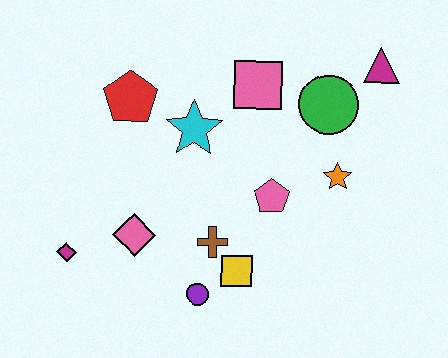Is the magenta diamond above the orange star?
No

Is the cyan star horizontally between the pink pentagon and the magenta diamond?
Yes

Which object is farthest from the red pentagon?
The magenta triangle is farthest from the red pentagon.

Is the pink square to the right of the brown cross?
Yes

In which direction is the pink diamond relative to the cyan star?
The pink diamond is below the cyan star.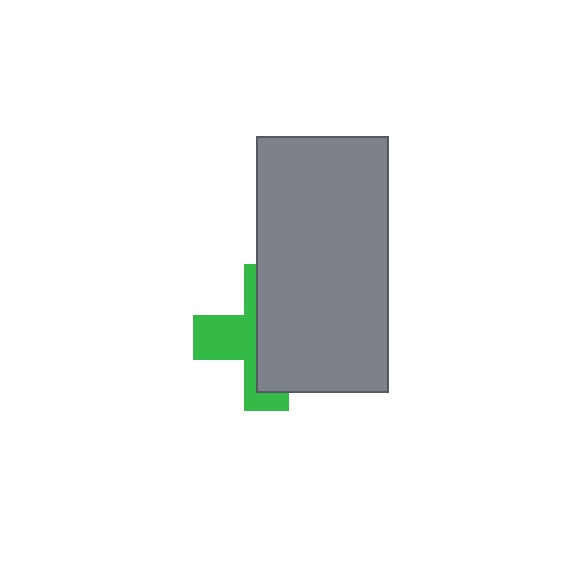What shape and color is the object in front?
The object in front is a gray rectangle.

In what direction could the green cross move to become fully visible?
The green cross could move left. That would shift it out from behind the gray rectangle entirely.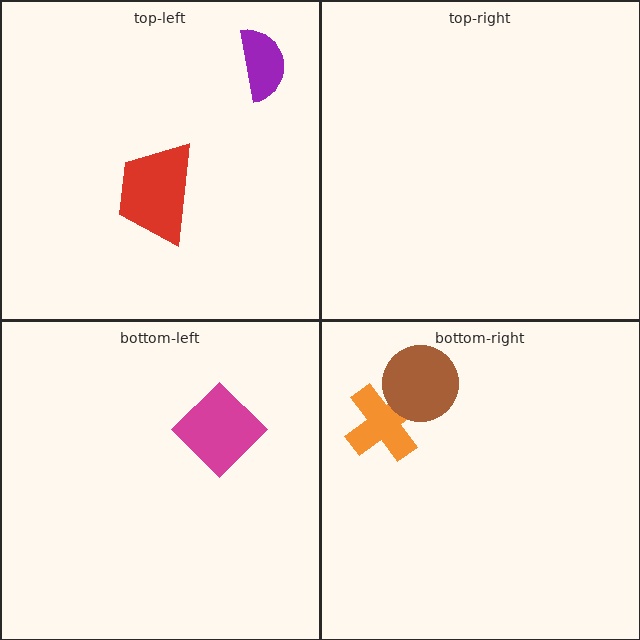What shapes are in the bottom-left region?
The magenta diamond.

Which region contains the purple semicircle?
The top-left region.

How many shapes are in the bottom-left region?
1.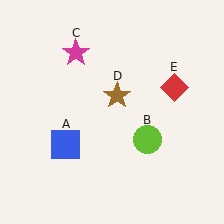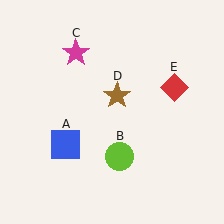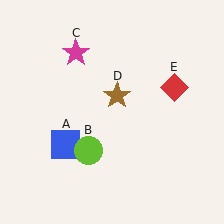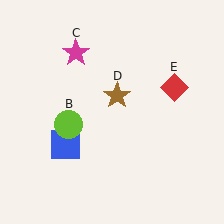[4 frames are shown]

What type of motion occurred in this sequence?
The lime circle (object B) rotated clockwise around the center of the scene.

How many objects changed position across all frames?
1 object changed position: lime circle (object B).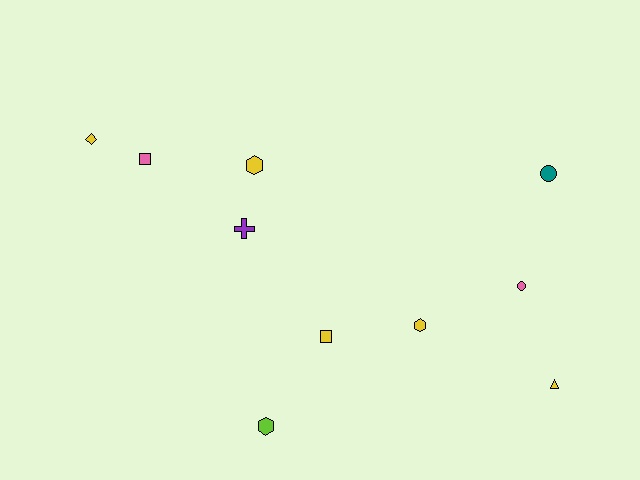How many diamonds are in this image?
There is 1 diamond.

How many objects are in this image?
There are 10 objects.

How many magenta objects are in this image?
There are no magenta objects.